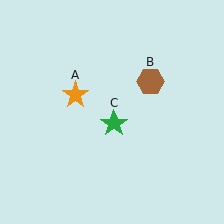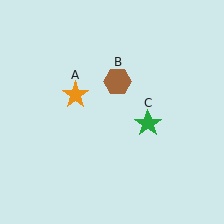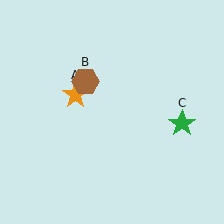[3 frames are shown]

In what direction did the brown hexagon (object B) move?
The brown hexagon (object B) moved left.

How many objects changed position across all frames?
2 objects changed position: brown hexagon (object B), green star (object C).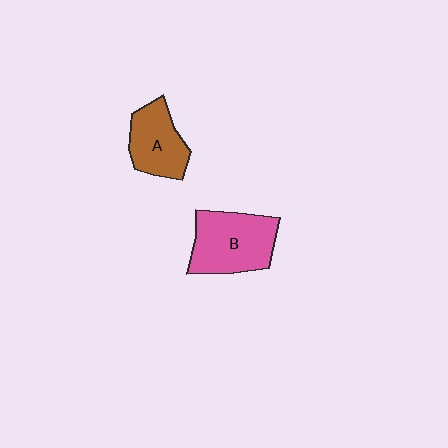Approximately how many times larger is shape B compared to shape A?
Approximately 1.4 times.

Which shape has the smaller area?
Shape A (brown).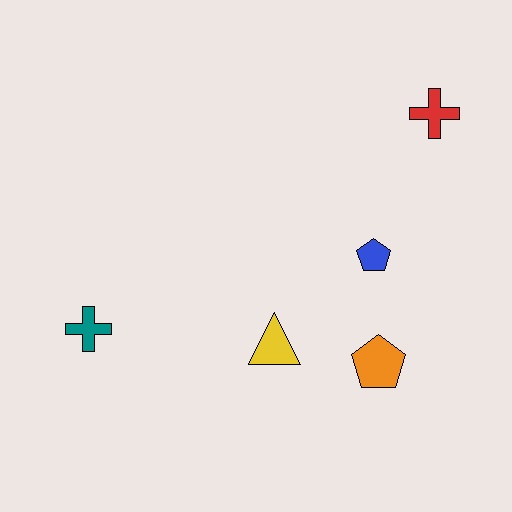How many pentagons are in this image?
There are 2 pentagons.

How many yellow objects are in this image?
There is 1 yellow object.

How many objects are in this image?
There are 5 objects.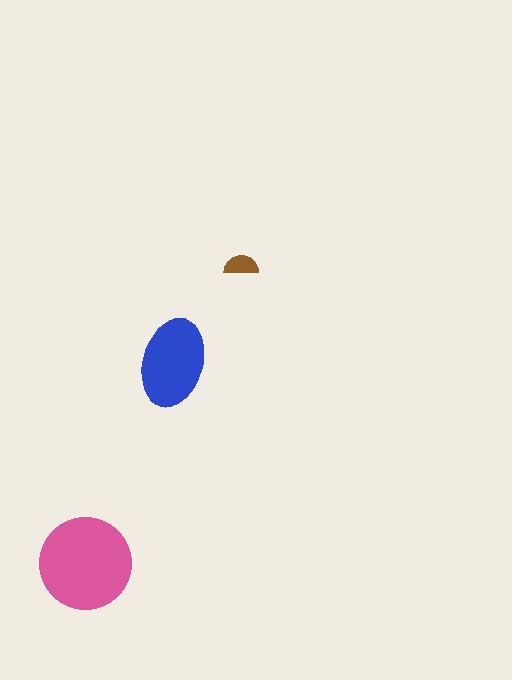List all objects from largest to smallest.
The pink circle, the blue ellipse, the brown semicircle.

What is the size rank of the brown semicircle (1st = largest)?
3rd.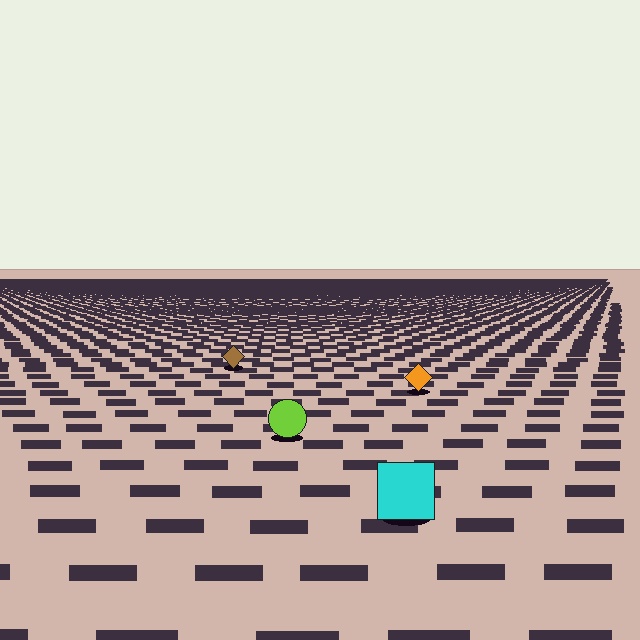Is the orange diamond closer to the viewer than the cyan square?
No. The cyan square is closer — you can tell from the texture gradient: the ground texture is coarser near it.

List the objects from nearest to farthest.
From nearest to farthest: the cyan square, the lime circle, the orange diamond, the brown diamond.